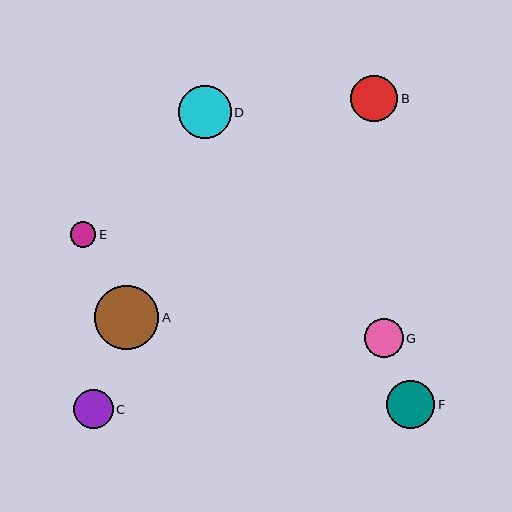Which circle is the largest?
Circle A is the largest with a size of approximately 64 pixels.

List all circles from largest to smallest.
From largest to smallest: A, D, F, B, C, G, E.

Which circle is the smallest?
Circle E is the smallest with a size of approximately 25 pixels.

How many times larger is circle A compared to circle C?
Circle A is approximately 1.6 times the size of circle C.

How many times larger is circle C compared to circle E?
Circle C is approximately 1.5 times the size of circle E.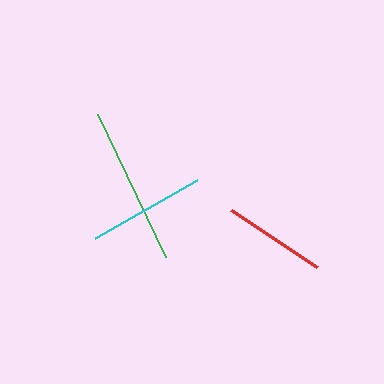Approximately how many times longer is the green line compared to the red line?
The green line is approximately 1.5 times the length of the red line.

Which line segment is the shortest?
The red line is the shortest at approximately 103 pixels.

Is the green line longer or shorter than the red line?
The green line is longer than the red line.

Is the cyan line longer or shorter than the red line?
The cyan line is longer than the red line.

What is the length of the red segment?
The red segment is approximately 103 pixels long.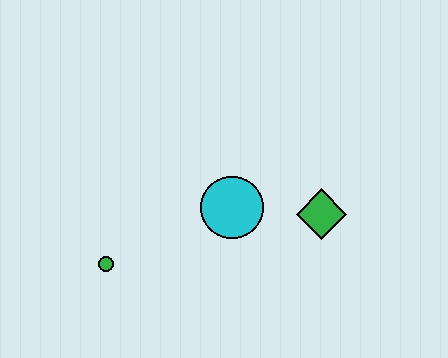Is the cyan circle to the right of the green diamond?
No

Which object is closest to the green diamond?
The cyan circle is closest to the green diamond.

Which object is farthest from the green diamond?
The green circle is farthest from the green diamond.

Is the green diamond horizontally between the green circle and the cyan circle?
No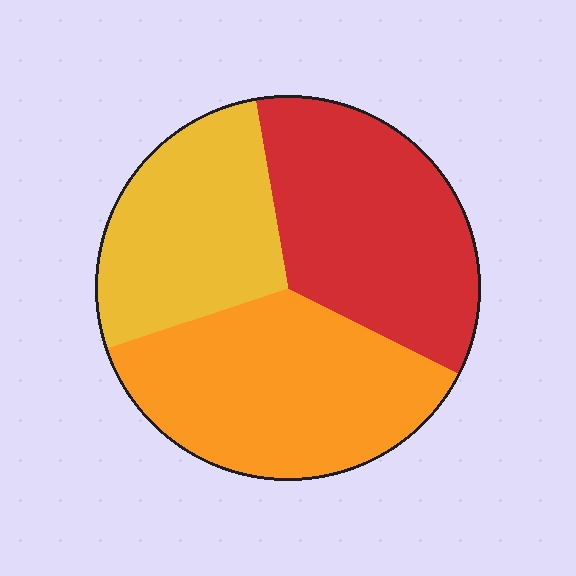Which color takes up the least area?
Yellow, at roughly 30%.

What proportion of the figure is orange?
Orange takes up about three eighths (3/8) of the figure.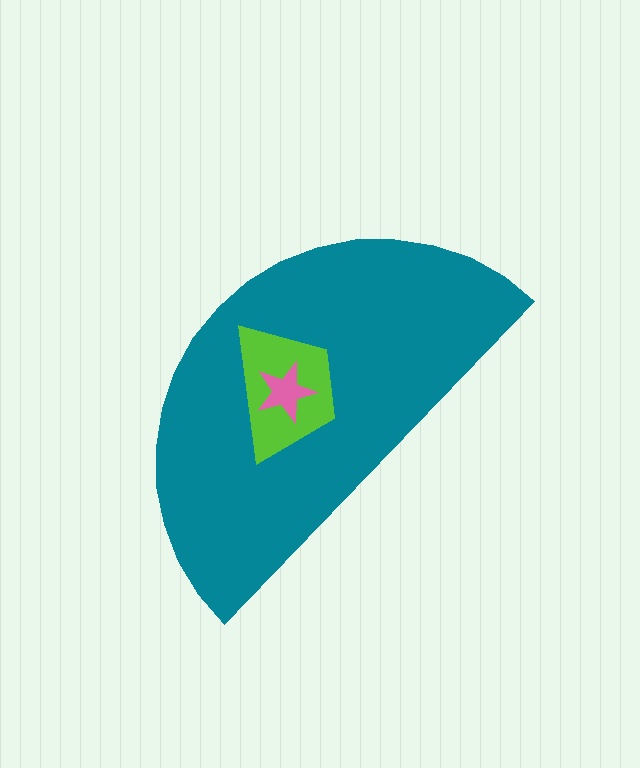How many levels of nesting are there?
3.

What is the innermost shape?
The pink star.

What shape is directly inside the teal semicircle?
The lime trapezoid.